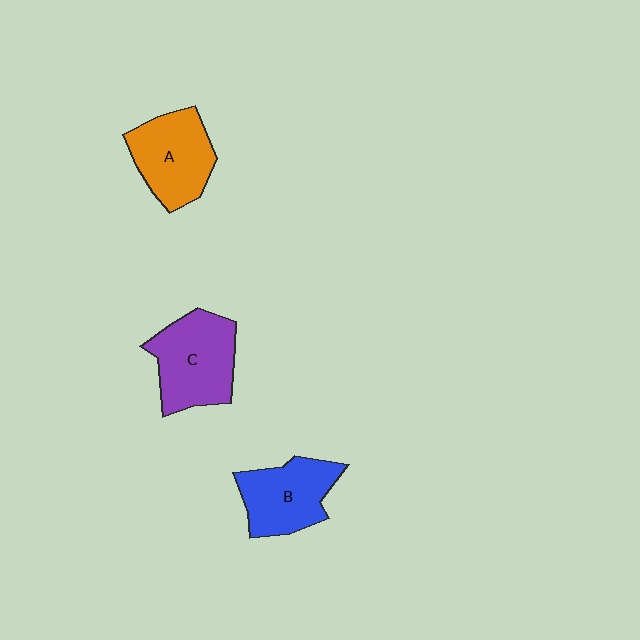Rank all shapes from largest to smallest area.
From largest to smallest: C (purple), A (orange), B (blue).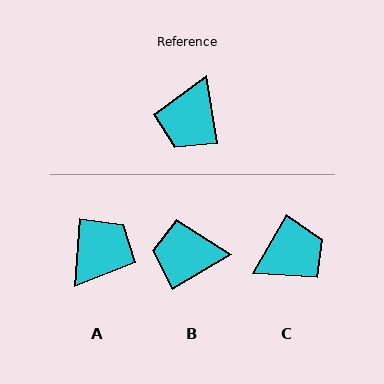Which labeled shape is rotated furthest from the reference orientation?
A, about 166 degrees away.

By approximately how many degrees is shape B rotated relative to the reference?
Approximately 69 degrees clockwise.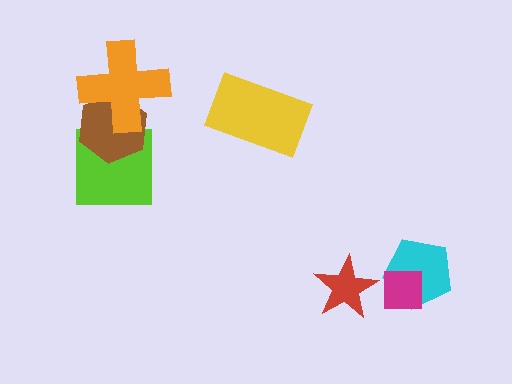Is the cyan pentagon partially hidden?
Yes, it is partially covered by another shape.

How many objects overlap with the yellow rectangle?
0 objects overlap with the yellow rectangle.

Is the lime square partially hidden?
Yes, it is partially covered by another shape.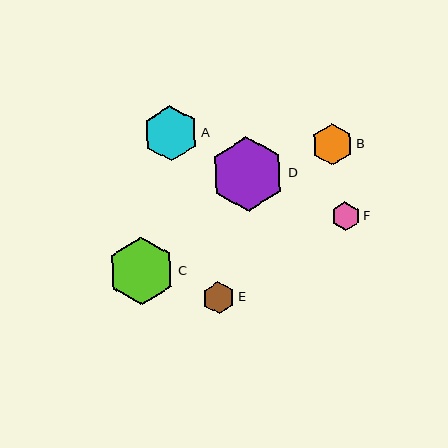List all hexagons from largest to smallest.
From largest to smallest: D, C, A, B, E, F.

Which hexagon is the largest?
Hexagon D is the largest with a size of approximately 75 pixels.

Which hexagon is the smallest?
Hexagon F is the smallest with a size of approximately 29 pixels.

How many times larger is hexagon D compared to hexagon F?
Hexagon D is approximately 2.6 times the size of hexagon F.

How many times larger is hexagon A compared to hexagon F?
Hexagon A is approximately 1.9 times the size of hexagon F.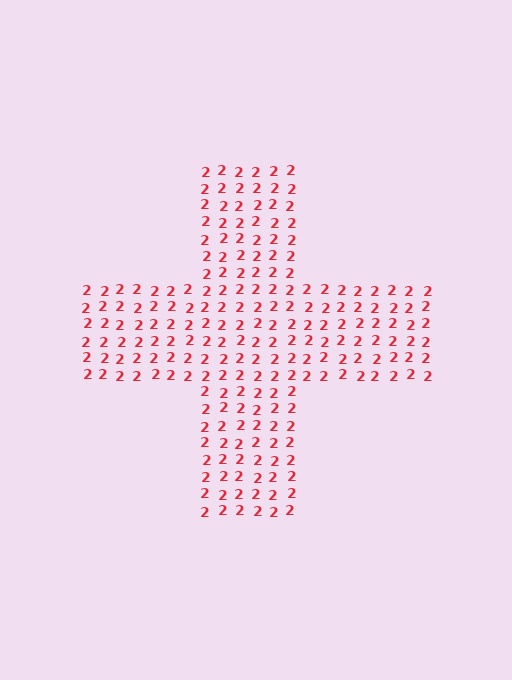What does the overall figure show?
The overall figure shows a cross.